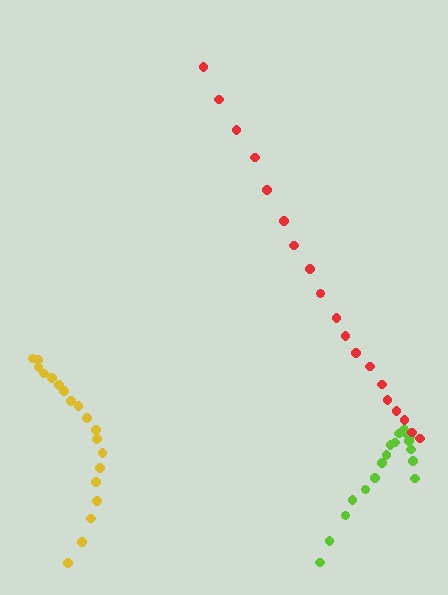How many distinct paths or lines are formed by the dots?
There are 3 distinct paths.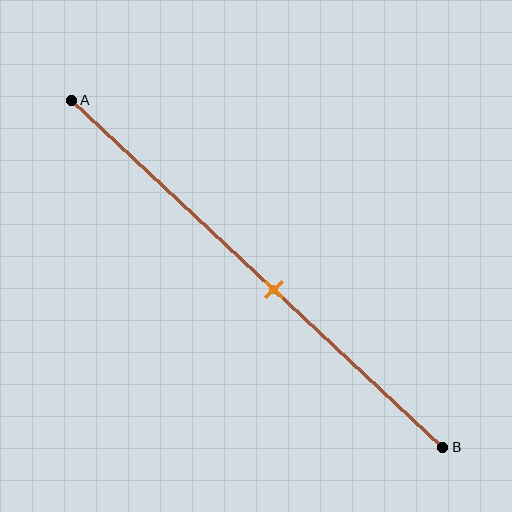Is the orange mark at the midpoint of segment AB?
No, the mark is at about 55% from A, not at the 50% midpoint.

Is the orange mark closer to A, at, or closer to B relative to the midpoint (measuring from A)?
The orange mark is closer to point B than the midpoint of segment AB.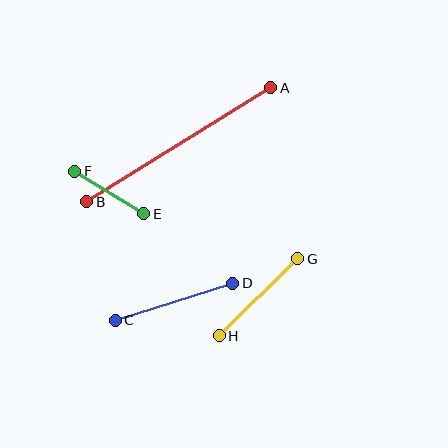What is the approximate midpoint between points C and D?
The midpoint is at approximately (174, 302) pixels.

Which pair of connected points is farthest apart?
Points A and B are farthest apart.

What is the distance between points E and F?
The distance is approximately 81 pixels.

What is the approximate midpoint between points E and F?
The midpoint is at approximately (109, 193) pixels.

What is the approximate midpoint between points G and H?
The midpoint is at approximately (259, 297) pixels.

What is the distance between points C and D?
The distance is approximately 123 pixels.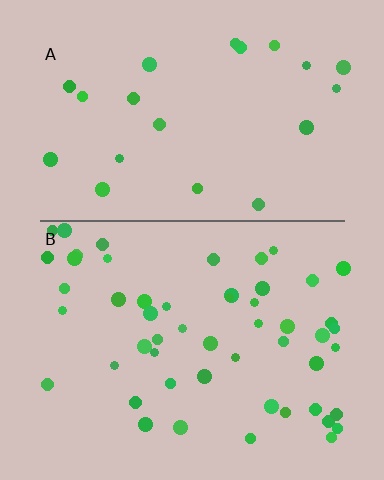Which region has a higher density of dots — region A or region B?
B (the bottom).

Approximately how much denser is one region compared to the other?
Approximately 2.5× — region B over region A.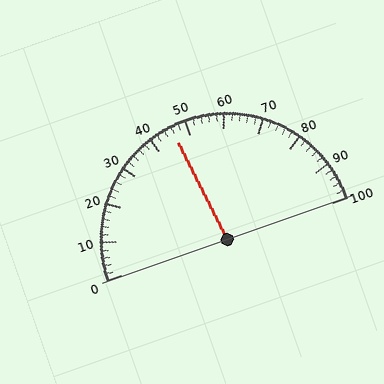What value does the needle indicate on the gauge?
The needle indicates approximately 46.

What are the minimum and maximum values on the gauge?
The gauge ranges from 0 to 100.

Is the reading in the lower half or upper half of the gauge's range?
The reading is in the lower half of the range (0 to 100).